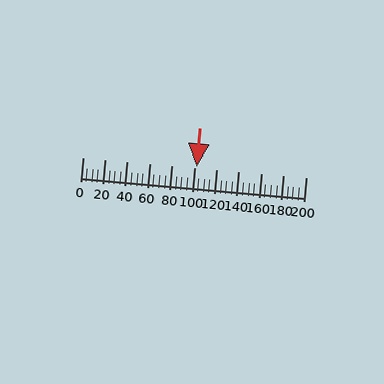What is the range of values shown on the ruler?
The ruler shows values from 0 to 200.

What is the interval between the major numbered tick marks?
The major tick marks are spaced 20 units apart.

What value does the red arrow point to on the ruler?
The red arrow points to approximately 102.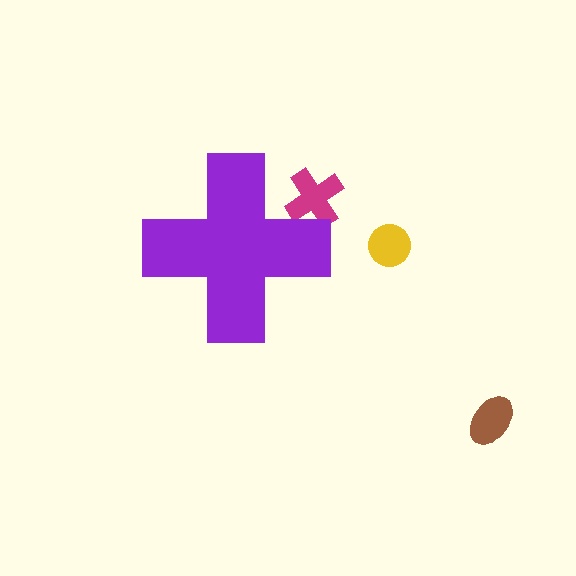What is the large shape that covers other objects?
A purple cross.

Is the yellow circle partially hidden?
No, the yellow circle is fully visible.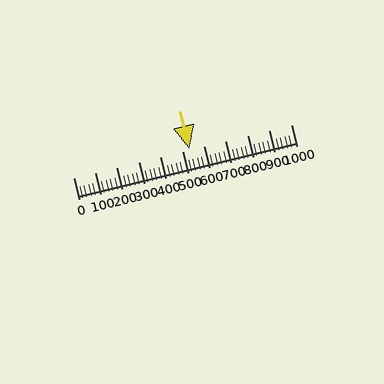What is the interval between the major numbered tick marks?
The major tick marks are spaced 100 units apart.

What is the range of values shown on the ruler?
The ruler shows values from 0 to 1000.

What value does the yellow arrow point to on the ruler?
The yellow arrow points to approximately 534.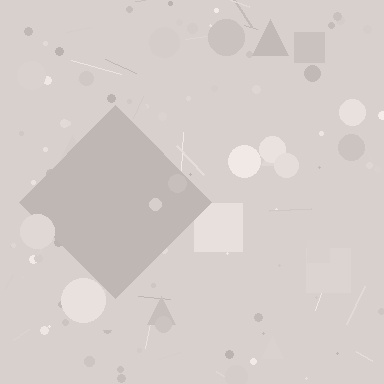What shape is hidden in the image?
A diamond is hidden in the image.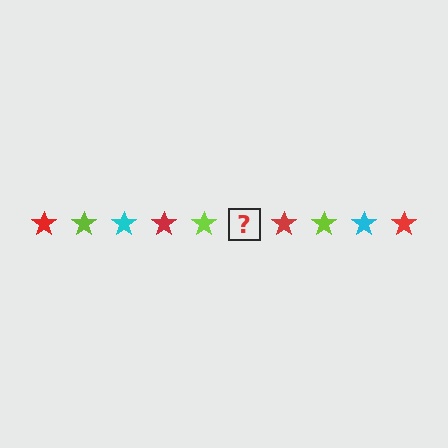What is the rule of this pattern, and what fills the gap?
The rule is that the pattern cycles through red, lime, cyan stars. The gap should be filled with a cyan star.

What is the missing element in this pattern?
The missing element is a cyan star.